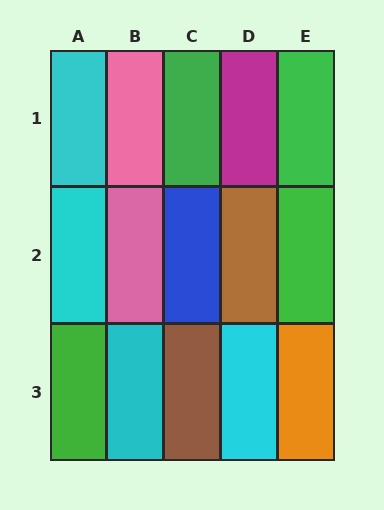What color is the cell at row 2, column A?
Cyan.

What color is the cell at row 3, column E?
Orange.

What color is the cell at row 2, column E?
Green.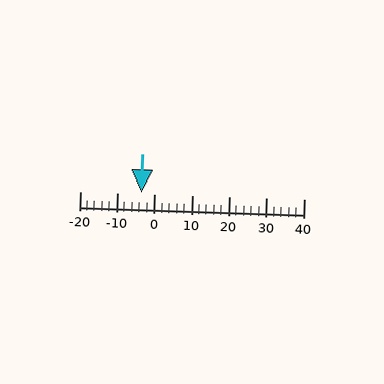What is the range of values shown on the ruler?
The ruler shows values from -20 to 40.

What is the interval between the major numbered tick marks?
The major tick marks are spaced 10 units apart.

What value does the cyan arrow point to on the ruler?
The cyan arrow points to approximately -3.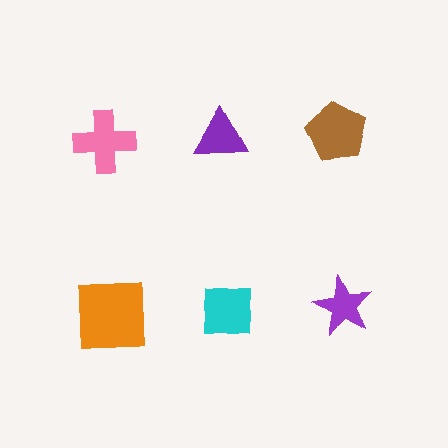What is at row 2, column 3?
A purple star.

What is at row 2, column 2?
A cyan square.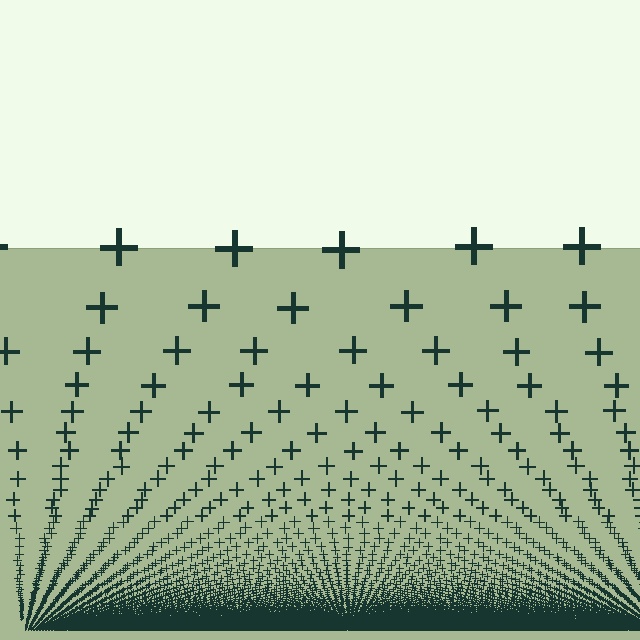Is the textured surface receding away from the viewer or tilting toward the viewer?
The surface appears to tilt toward the viewer. Texture elements get larger and sparser toward the top.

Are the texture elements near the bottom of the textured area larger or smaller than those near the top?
Smaller. The gradient is inverted — elements near the bottom are smaller and denser.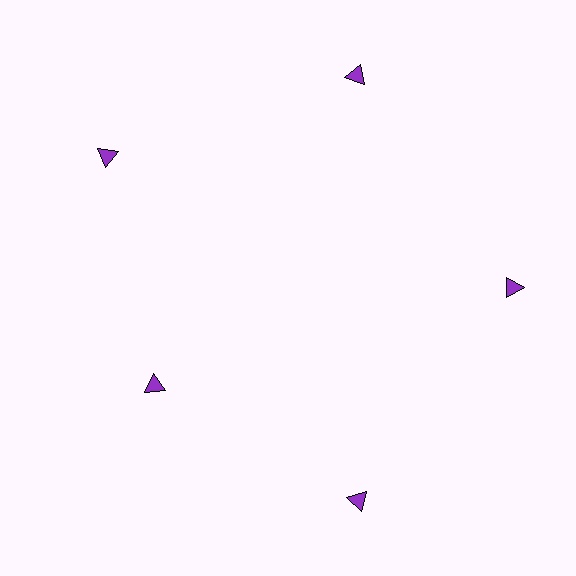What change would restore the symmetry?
The symmetry would be restored by moving it outward, back onto the ring so that all 5 triangles sit at equal angles and equal distance from the center.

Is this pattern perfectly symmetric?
No. The 5 purple triangles are arranged in a ring, but one element near the 8 o'clock position is pulled inward toward the center, breaking the 5-fold rotational symmetry.